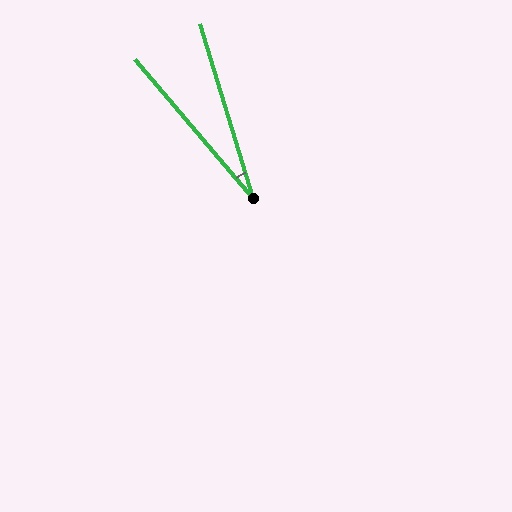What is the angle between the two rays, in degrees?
Approximately 23 degrees.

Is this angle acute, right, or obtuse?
It is acute.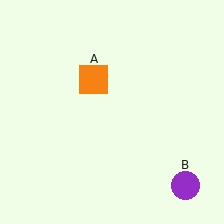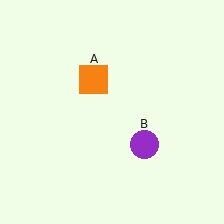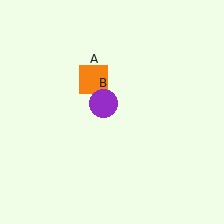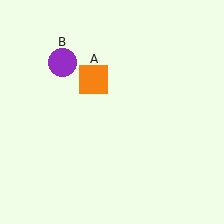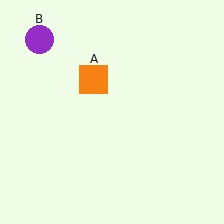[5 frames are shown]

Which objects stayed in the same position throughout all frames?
Orange square (object A) remained stationary.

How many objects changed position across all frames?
1 object changed position: purple circle (object B).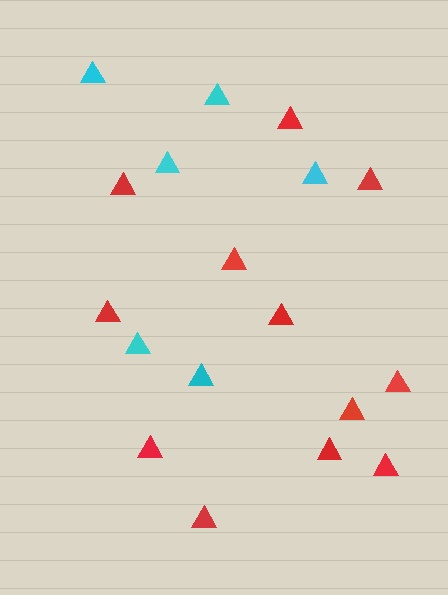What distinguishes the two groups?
There are 2 groups: one group of cyan triangles (6) and one group of red triangles (12).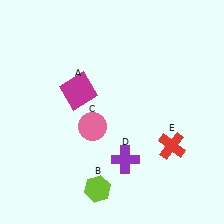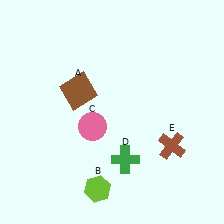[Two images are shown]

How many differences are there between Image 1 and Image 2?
There are 3 differences between the two images.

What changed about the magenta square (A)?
In Image 1, A is magenta. In Image 2, it changed to brown.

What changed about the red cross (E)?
In Image 1, E is red. In Image 2, it changed to brown.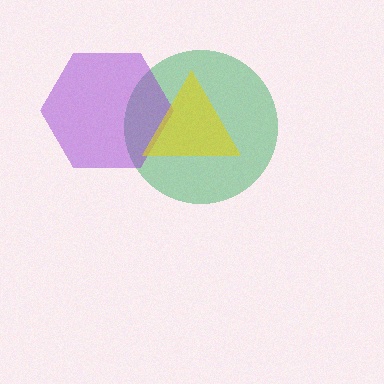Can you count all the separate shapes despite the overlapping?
Yes, there are 3 separate shapes.